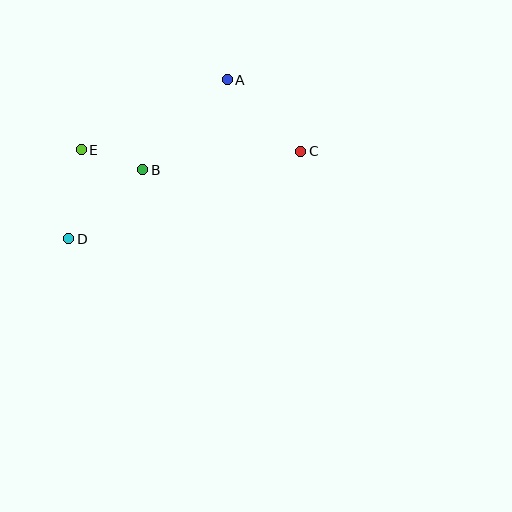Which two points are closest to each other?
Points B and E are closest to each other.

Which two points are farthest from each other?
Points C and D are farthest from each other.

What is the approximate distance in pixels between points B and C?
The distance between B and C is approximately 159 pixels.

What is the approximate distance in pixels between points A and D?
The distance between A and D is approximately 225 pixels.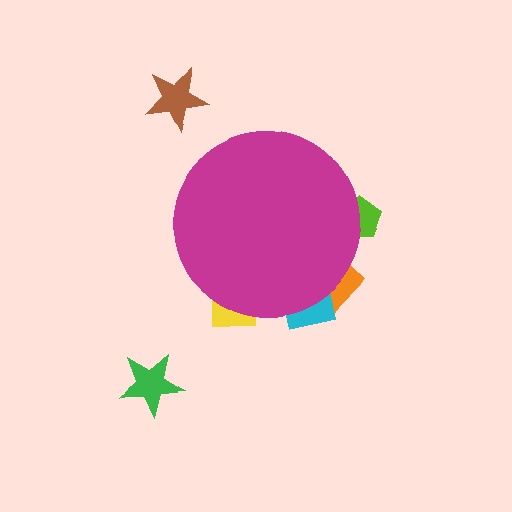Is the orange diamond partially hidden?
Yes, the orange diamond is partially hidden behind the magenta circle.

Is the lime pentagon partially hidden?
Yes, the lime pentagon is partially hidden behind the magenta circle.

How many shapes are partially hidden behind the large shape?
4 shapes are partially hidden.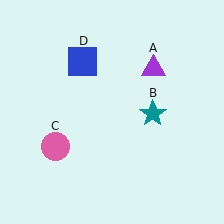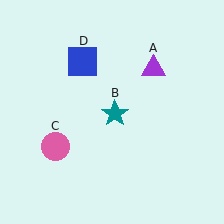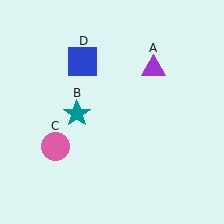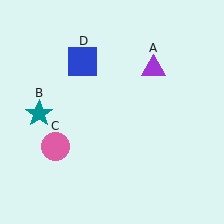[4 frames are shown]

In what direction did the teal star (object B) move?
The teal star (object B) moved left.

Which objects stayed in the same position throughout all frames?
Purple triangle (object A) and pink circle (object C) and blue square (object D) remained stationary.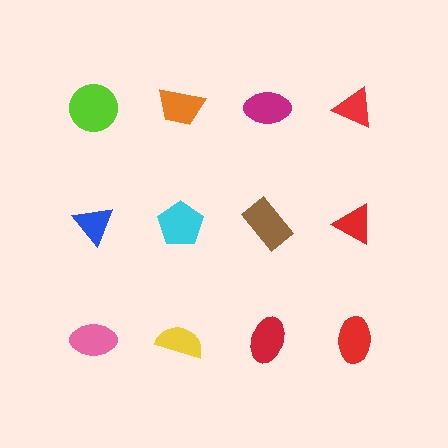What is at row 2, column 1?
A blue triangle.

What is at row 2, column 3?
A brown rectangle.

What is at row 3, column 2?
A yellow semicircle.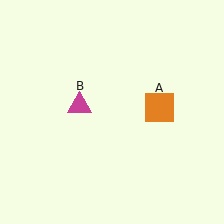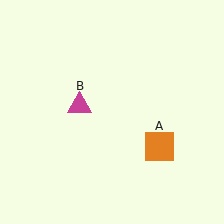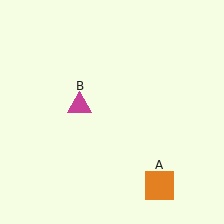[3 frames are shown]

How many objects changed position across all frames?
1 object changed position: orange square (object A).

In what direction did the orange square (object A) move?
The orange square (object A) moved down.